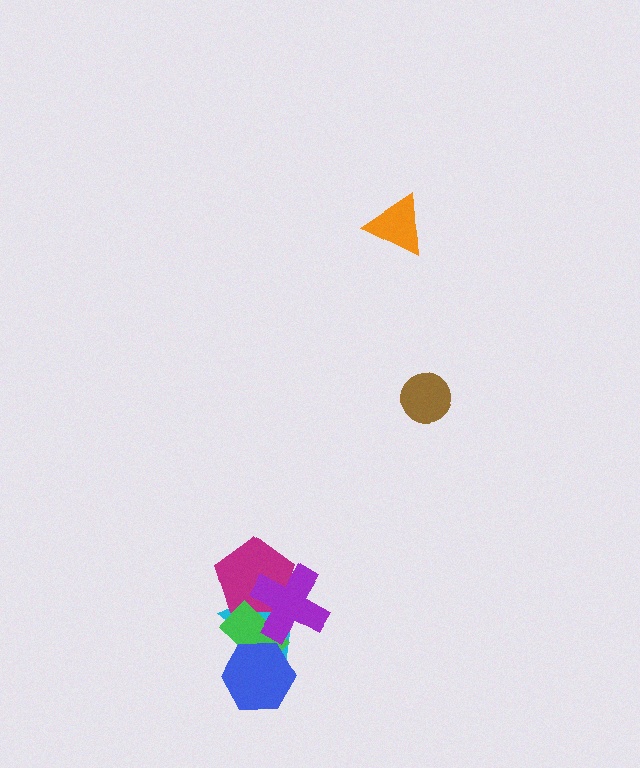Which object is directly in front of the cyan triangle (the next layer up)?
The magenta pentagon is directly in front of the cyan triangle.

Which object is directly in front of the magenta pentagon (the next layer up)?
The green rectangle is directly in front of the magenta pentagon.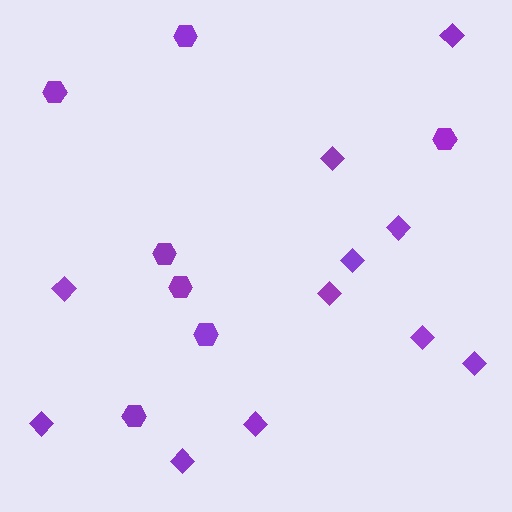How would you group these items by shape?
There are 2 groups: one group of hexagons (7) and one group of diamonds (11).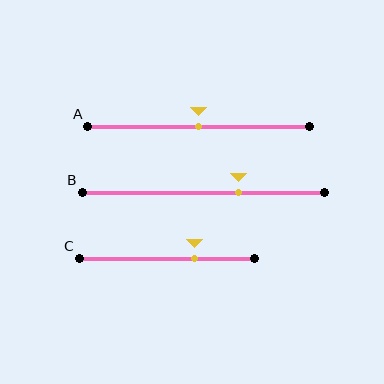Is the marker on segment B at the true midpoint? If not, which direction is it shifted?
No, the marker on segment B is shifted to the right by about 15% of the segment length.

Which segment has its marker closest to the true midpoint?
Segment A has its marker closest to the true midpoint.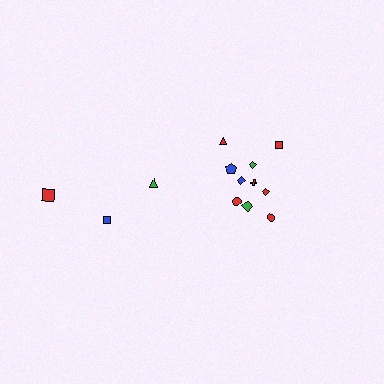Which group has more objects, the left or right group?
The right group.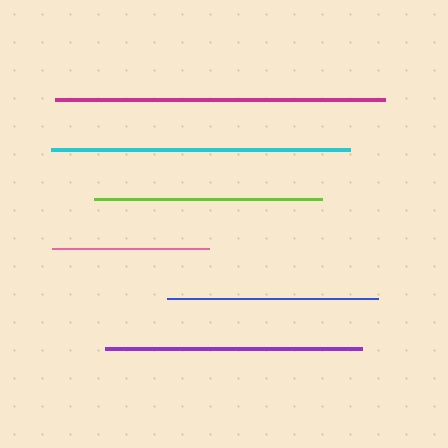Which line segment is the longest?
The magenta line is the longest at approximately 331 pixels.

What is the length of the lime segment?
The lime segment is approximately 227 pixels long.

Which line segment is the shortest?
The pink line is the shortest at approximately 156 pixels.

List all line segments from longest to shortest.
From longest to shortest: magenta, cyan, purple, lime, blue, pink.